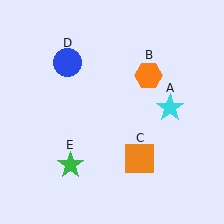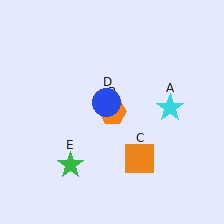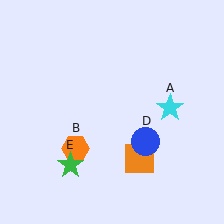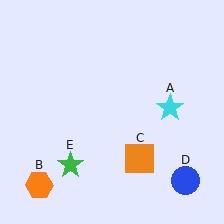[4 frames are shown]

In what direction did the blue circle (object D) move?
The blue circle (object D) moved down and to the right.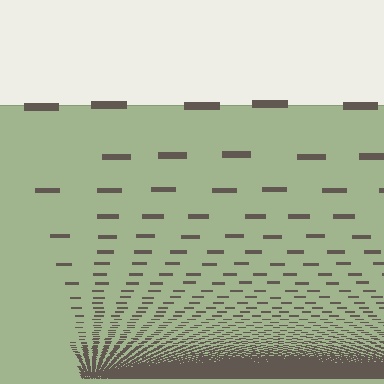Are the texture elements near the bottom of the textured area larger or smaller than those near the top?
Smaller. The gradient is inverted — elements near the bottom are smaller and denser.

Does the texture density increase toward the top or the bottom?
Density increases toward the bottom.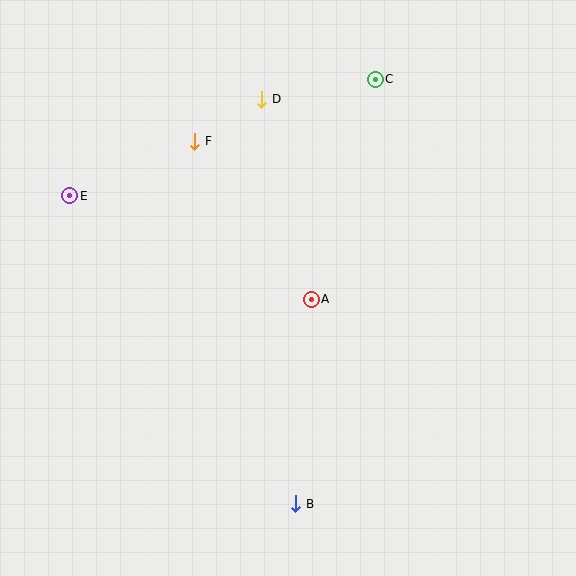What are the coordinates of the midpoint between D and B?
The midpoint between D and B is at (279, 302).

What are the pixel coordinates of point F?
Point F is at (195, 141).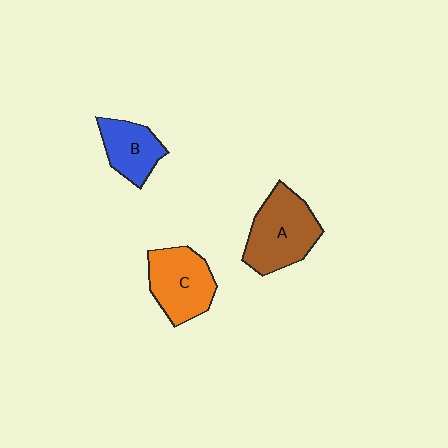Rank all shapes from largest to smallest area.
From largest to smallest: A (brown), C (orange), B (blue).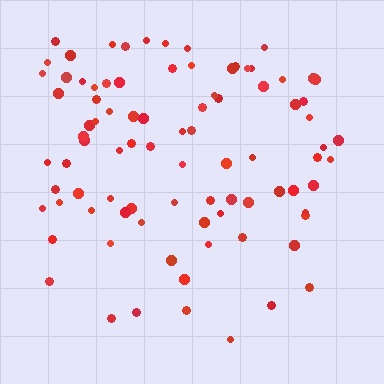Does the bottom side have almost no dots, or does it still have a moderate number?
Still a moderate number, just noticeably fewer than the top.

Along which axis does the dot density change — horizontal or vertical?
Vertical.